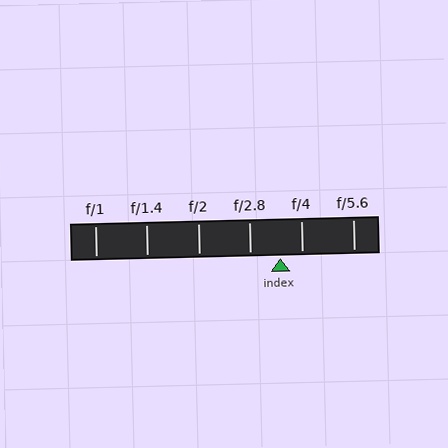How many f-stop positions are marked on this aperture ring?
There are 6 f-stop positions marked.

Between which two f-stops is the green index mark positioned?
The index mark is between f/2.8 and f/4.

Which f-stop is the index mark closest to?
The index mark is closest to f/4.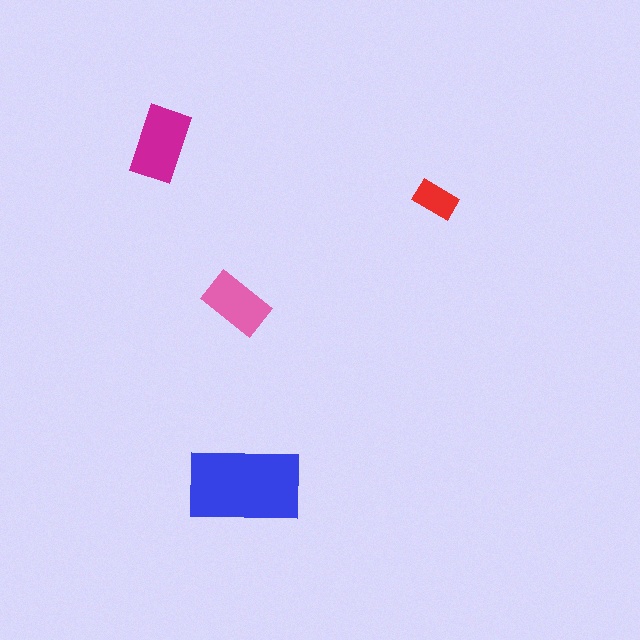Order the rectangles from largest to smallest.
the blue one, the magenta one, the pink one, the red one.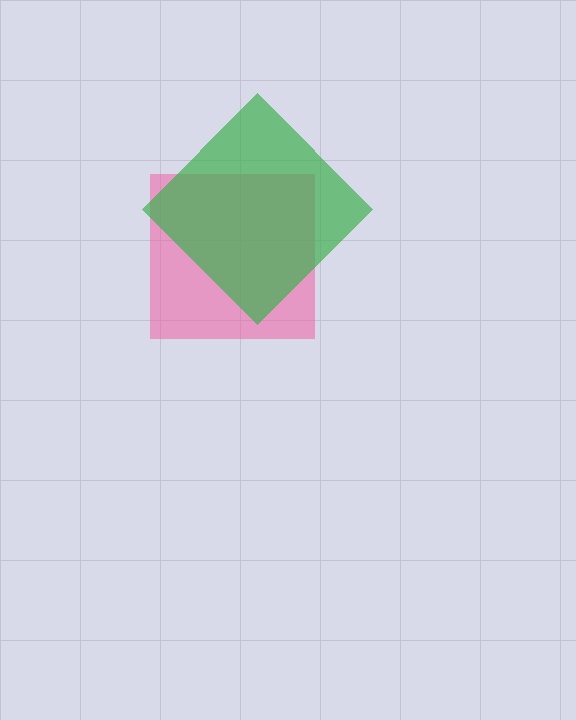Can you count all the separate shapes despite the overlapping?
Yes, there are 2 separate shapes.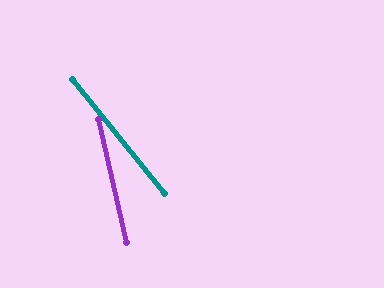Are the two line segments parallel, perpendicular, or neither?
Neither parallel nor perpendicular — they differ by about 26°.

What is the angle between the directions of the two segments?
Approximately 26 degrees.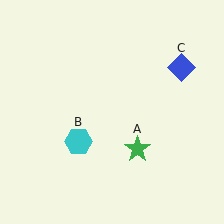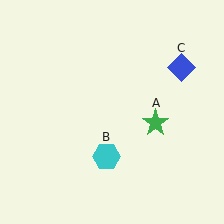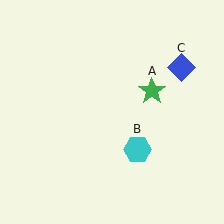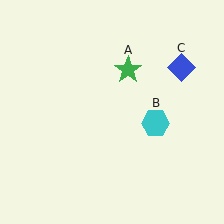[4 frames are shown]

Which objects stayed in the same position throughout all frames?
Blue diamond (object C) remained stationary.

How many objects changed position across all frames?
2 objects changed position: green star (object A), cyan hexagon (object B).